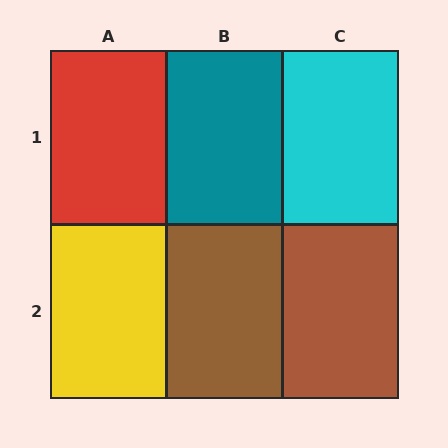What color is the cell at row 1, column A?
Red.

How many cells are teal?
1 cell is teal.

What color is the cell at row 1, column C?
Cyan.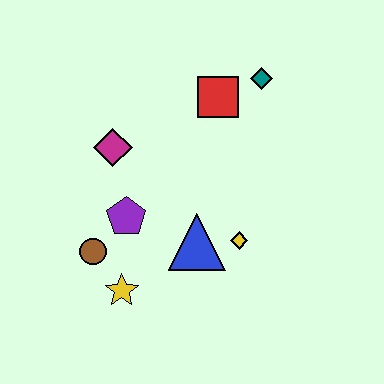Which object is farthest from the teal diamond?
The yellow star is farthest from the teal diamond.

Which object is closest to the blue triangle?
The yellow diamond is closest to the blue triangle.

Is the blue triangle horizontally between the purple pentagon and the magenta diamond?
No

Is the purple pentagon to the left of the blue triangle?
Yes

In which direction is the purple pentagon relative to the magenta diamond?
The purple pentagon is below the magenta diamond.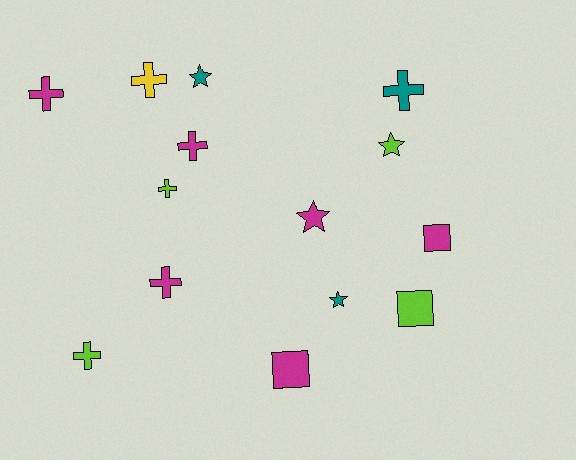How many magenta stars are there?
There is 1 magenta star.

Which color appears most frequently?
Magenta, with 6 objects.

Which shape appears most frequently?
Cross, with 7 objects.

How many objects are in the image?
There are 14 objects.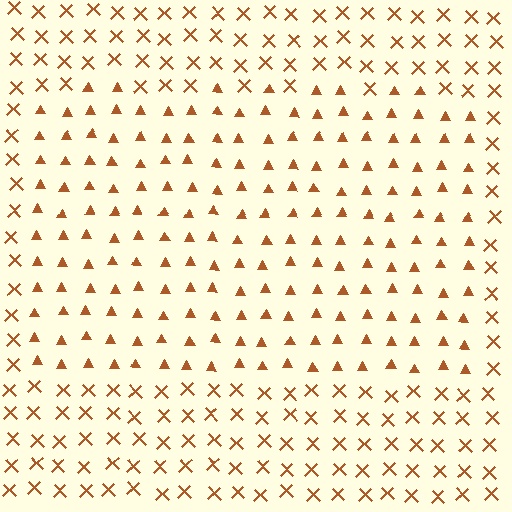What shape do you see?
I see a rectangle.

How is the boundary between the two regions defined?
The boundary is defined by a change in element shape: triangles inside vs. X marks outside. All elements share the same color and spacing.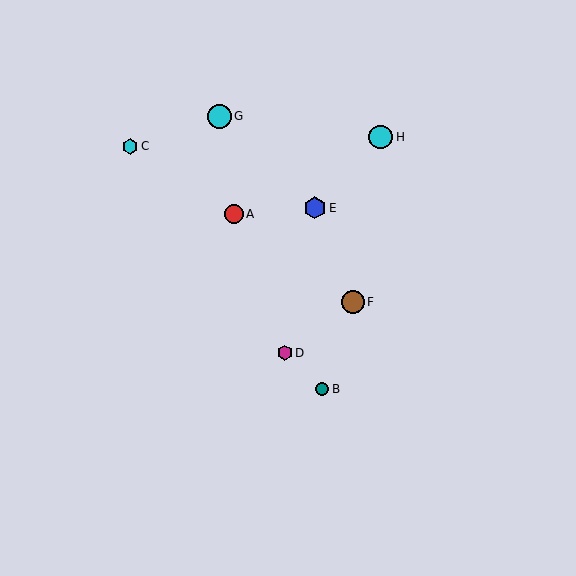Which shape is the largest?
The cyan circle (labeled G) is the largest.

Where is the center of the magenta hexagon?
The center of the magenta hexagon is at (285, 353).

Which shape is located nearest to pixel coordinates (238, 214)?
The red circle (labeled A) at (234, 214) is nearest to that location.